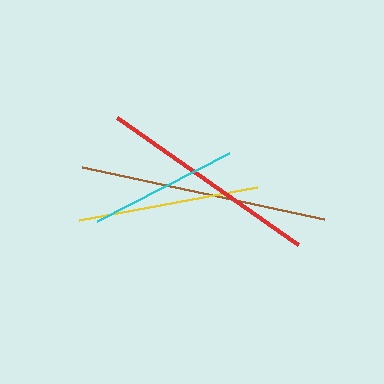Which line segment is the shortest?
The cyan line is the shortest at approximately 149 pixels.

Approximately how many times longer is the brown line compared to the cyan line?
The brown line is approximately 1.7 times the length of the cyan line.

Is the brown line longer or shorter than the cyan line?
The brown line is longer than the cyan line.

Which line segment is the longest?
The brown line is the longest at approximately 247 pixels.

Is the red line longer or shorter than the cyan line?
The red line is longer than the cyan line.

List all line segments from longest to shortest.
From longest to shortest: brown, red, yellow, cyan.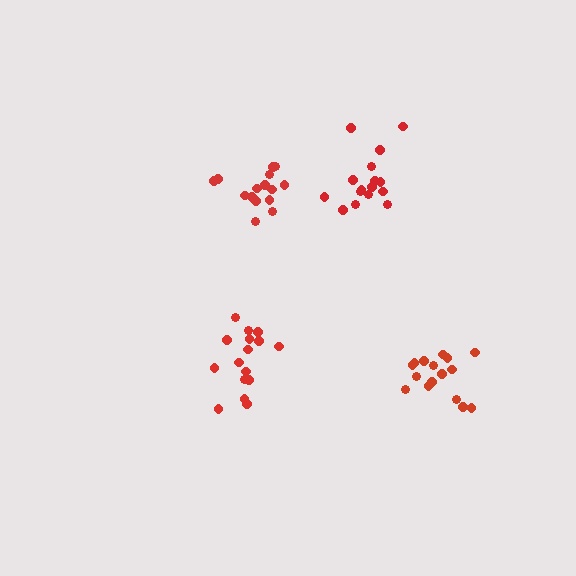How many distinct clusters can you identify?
There are 4 distinct clusters.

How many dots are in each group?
Group 1: 15 dots, Group 2: 16 dots, Group 3: 16 dots, Group 4: 16 dots (63 total).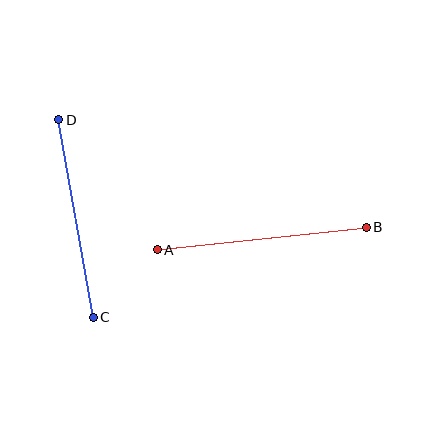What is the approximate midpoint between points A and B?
The midpoint is at approximately (262, 239) pixels.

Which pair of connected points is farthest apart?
Points A and B are farthest apart.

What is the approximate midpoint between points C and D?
The midpoint is at approximately (76, 219) pixels.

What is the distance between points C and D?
The distance is approximately 201 pixels.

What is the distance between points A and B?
The distance is approximately 210 pixels.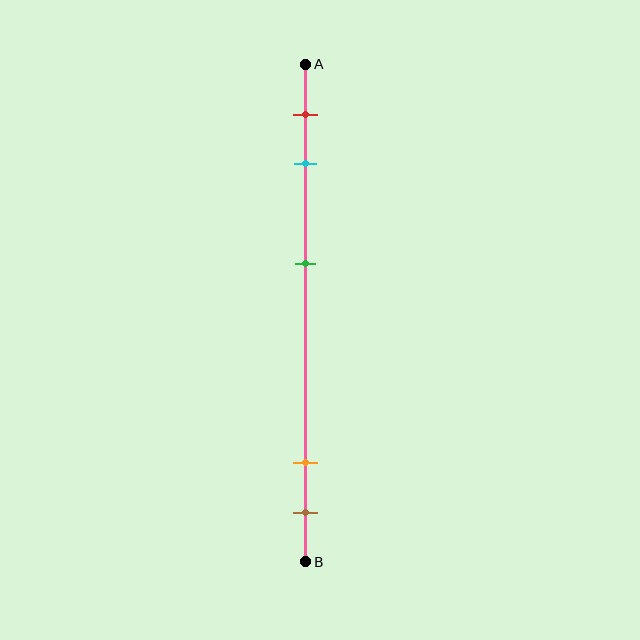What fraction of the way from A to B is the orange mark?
The orange mark is approximately 80% (0.8) of the way from A to B.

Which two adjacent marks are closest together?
The orange and brown marks are the closest adjacent pair.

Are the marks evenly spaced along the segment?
No, the marks are not evenly spaced.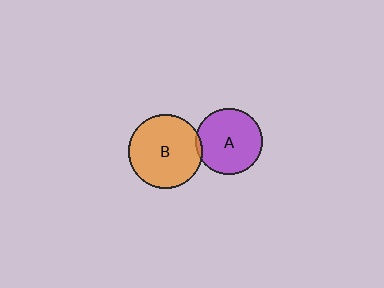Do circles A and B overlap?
Yes.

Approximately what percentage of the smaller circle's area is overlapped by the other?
Approximately 5%.